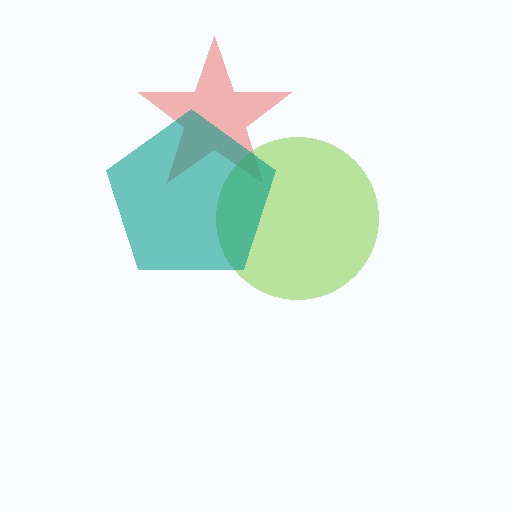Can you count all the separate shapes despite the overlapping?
Yes, there are 3 separate shapes.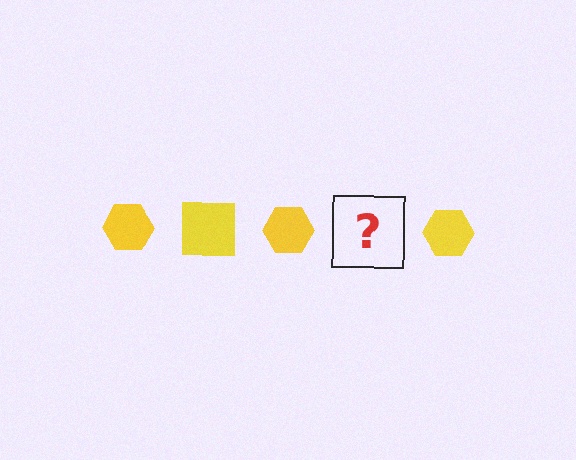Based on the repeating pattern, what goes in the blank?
The blank should be a yellow square.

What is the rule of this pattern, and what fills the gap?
The rule is that the pattern cycles through hexagon, square shapes in yellow. The gap should be filled with a yellow square.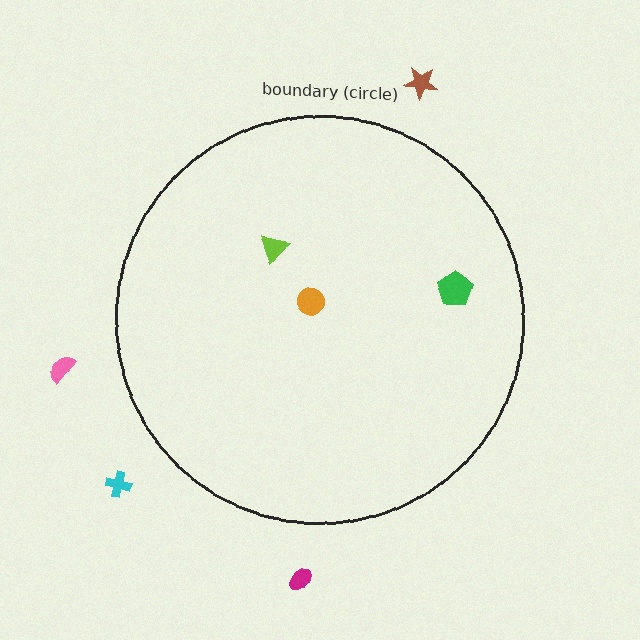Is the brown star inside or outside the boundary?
Outside.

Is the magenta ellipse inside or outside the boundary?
Outside.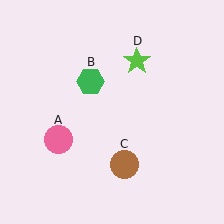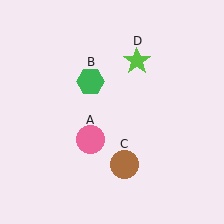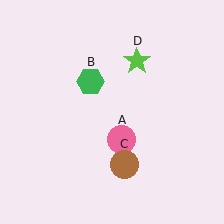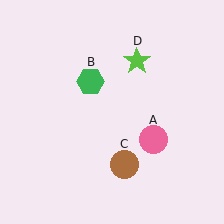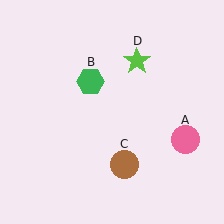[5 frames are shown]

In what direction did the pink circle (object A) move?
The pink circle (object A) moved right.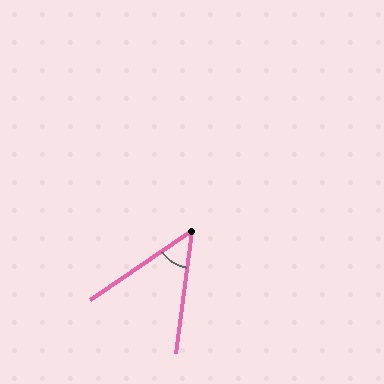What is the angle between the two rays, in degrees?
Approximately 48 degrees.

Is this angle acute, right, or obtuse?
It is acute.